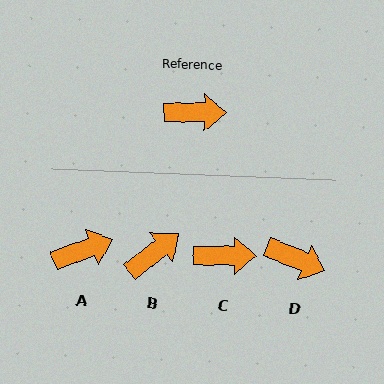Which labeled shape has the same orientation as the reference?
C.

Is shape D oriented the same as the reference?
No, it is off by about 22 degrees.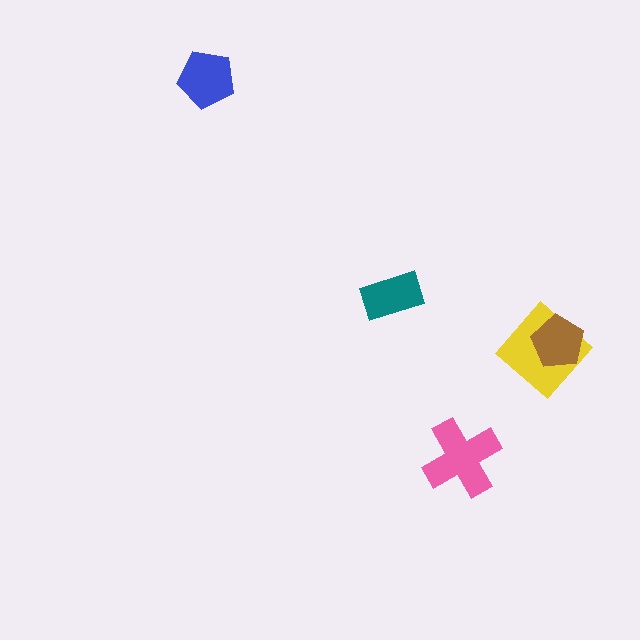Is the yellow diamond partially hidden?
Yes, it is partially covered by another shape.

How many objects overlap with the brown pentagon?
1 object overlaps with the brown pentagon.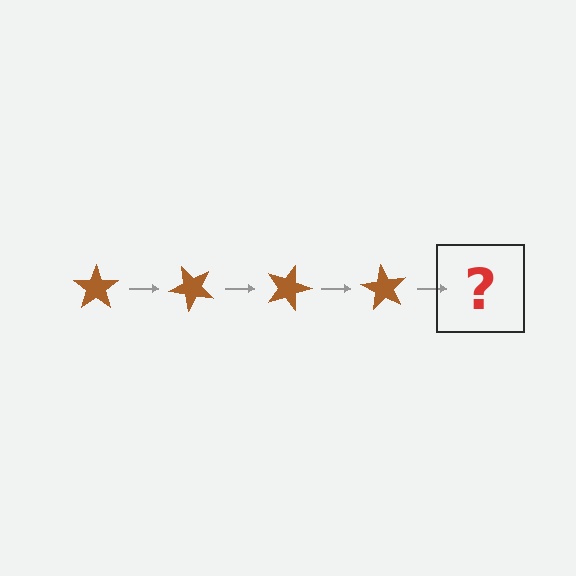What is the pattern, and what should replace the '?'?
The pattern is that the star rotates 45 degrees each step. The '?' should be a brown star rotated 180 degrees.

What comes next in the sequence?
The next element should be a brown star rotated 180 degrees.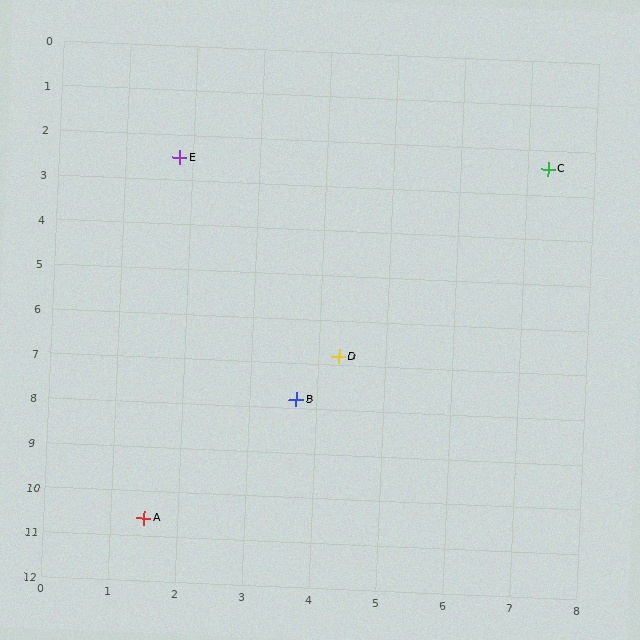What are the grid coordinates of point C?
Point C is at approximately (7.3, 2.4).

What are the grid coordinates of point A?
Point A is at approximately (1.5, 10.6).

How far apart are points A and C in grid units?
Points A and C are about 10.0 grid units apart.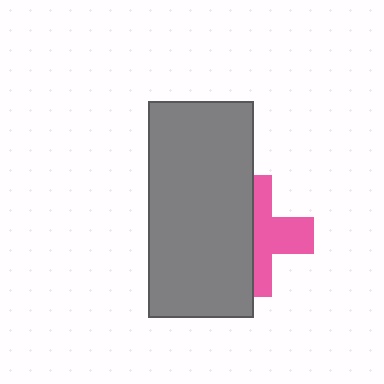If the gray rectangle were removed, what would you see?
You would see the complete pink cross.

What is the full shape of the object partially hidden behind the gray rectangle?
The partially hidden object is a pink cross.